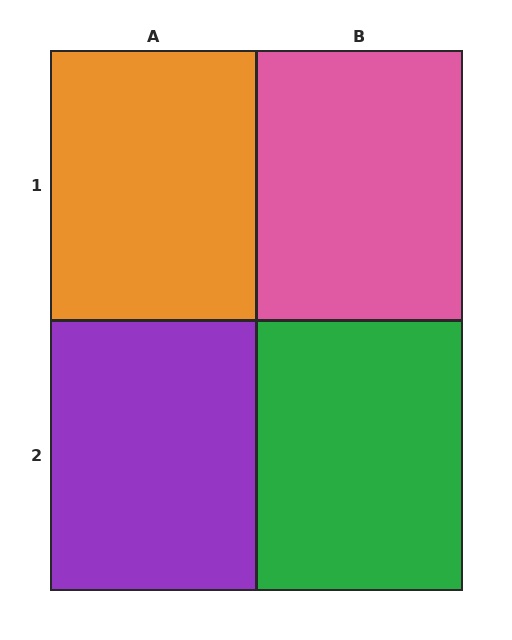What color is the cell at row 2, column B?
Green.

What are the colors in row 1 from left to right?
Orange, pink.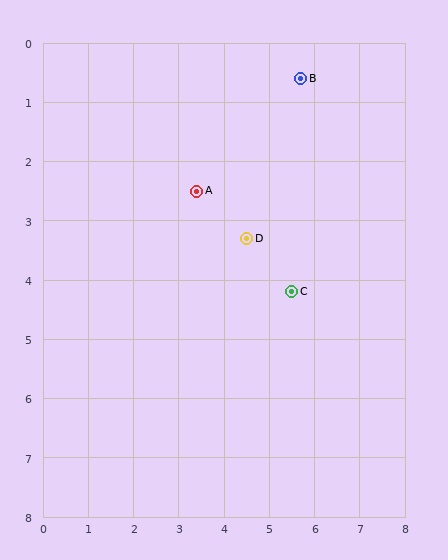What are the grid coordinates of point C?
Point C is at approximately (5.5, 4.2).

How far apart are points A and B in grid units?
Points A and B are about 3.0 grid units apart.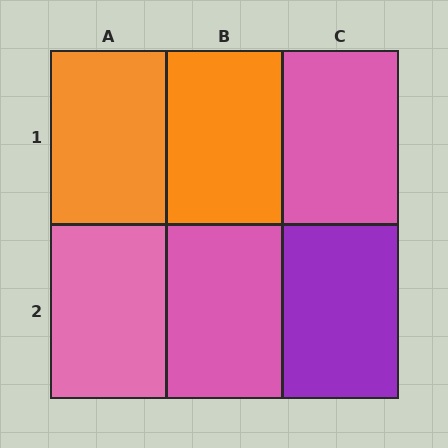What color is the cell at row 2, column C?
Purple.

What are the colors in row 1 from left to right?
Orange, orange, pink.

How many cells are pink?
3 cells are pink.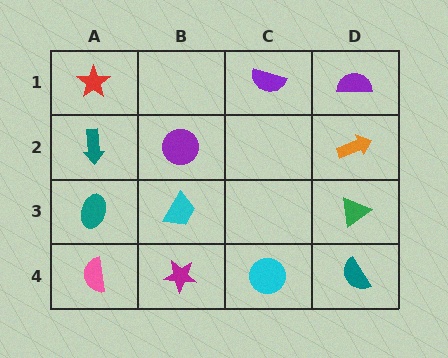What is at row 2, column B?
A purple circle.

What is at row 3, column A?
A teal ellipse.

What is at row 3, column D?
A green triangle.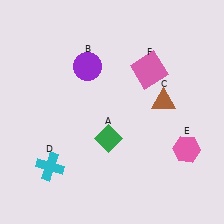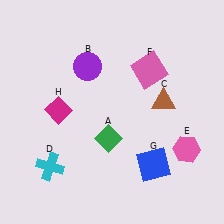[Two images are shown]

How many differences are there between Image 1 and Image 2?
There are 2 differences between the two images.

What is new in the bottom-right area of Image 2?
A blue square (G) was added in the bottom-right area of Image 2.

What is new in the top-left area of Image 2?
A magenta diamond (H) was added in the top-left area of Image 2.